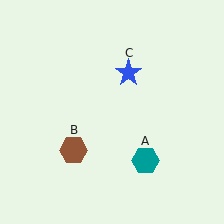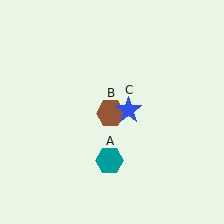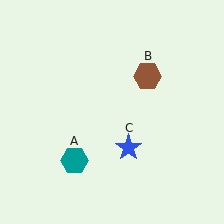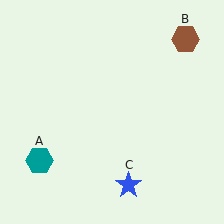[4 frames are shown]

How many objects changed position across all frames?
3 objects changed position: teal hexagon (object A), brown hexagon (object B), blue star (object C).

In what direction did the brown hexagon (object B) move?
The brown hexagon (object B) moved up and to the right.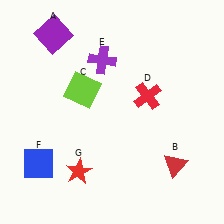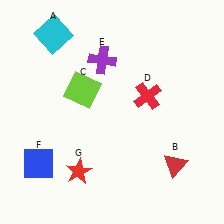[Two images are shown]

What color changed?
The square (A) changed from purple in Image 1 to cyan in Image 2.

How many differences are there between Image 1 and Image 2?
There is 1 difference between the two images.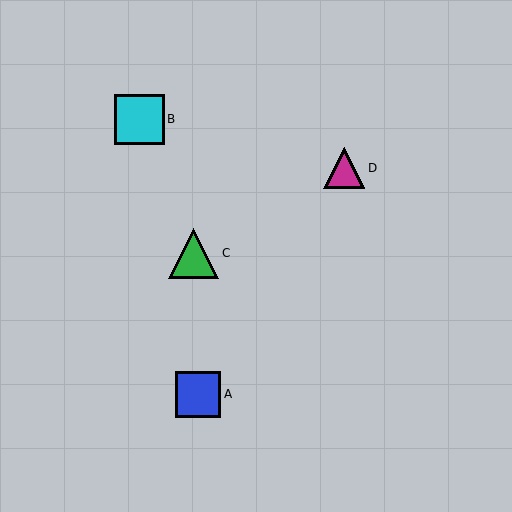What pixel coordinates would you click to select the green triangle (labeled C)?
Click at (194, 253) to select the green triangle C.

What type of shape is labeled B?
Shape B is a cyan square.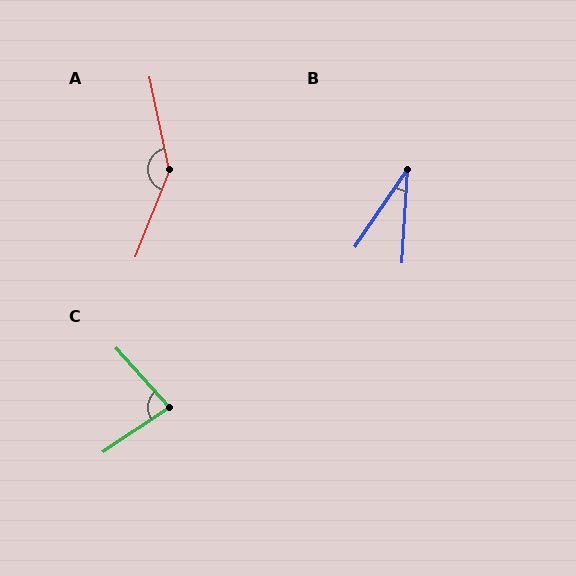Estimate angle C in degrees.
Approximately 82 degrees.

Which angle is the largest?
A, at approximately 147 degrees.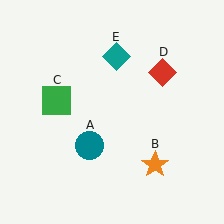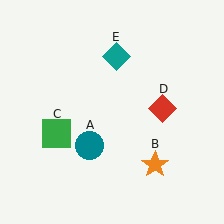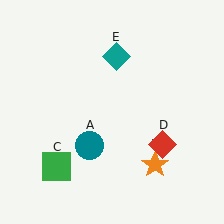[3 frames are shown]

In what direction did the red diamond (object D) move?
The red diamond (object D) moved down.